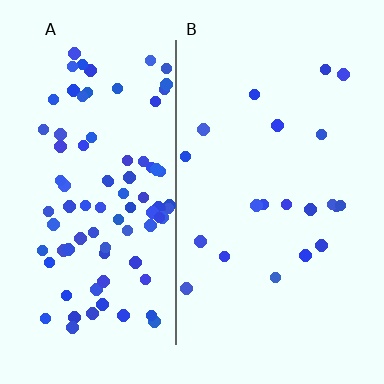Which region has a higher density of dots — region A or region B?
A (the left).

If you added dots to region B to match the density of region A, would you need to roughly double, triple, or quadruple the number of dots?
Approximately quadruple.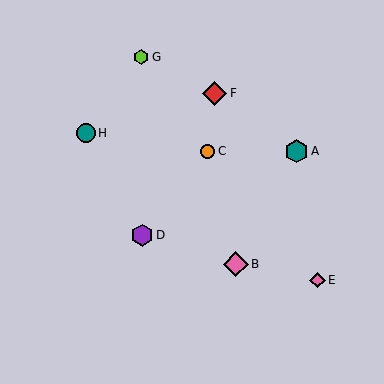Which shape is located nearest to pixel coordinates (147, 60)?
The lime hexagon (labeled G) at (141, 57) is nearest to that location.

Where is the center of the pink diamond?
The center of the pink diamond is at (236, 264).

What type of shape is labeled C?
Shape C is an orange circle.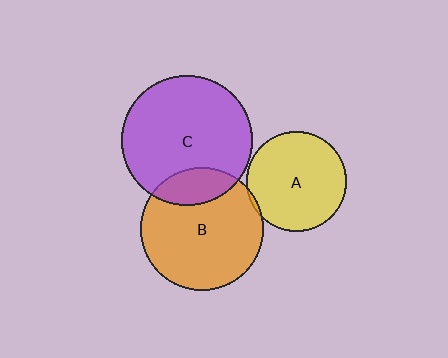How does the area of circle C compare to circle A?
Approximately 1.7 times.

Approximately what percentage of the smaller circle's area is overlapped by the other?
Approximately 5%.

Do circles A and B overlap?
Yes.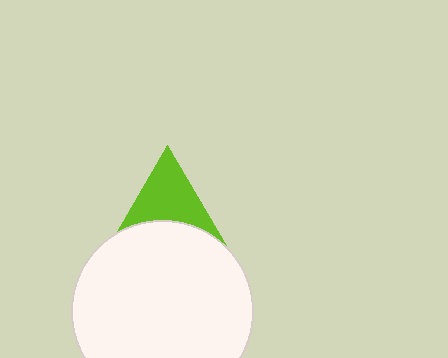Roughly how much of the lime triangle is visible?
A small part of it is visible (roughly 44%).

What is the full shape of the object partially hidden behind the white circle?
The partially hidden object is a lime triangle.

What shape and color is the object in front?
The object in front is a white circle.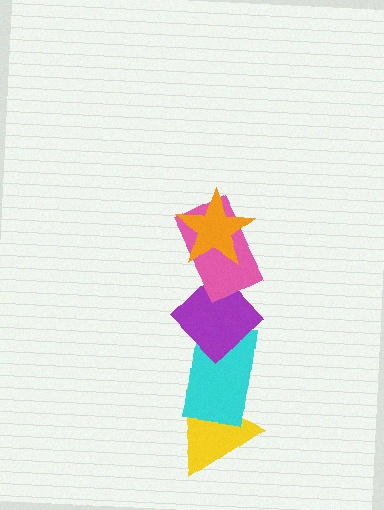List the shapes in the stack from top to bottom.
From top to bottom: the orange star, the pink rectangle, the purple diamond, the cyan rectangle, the yellow triangle.